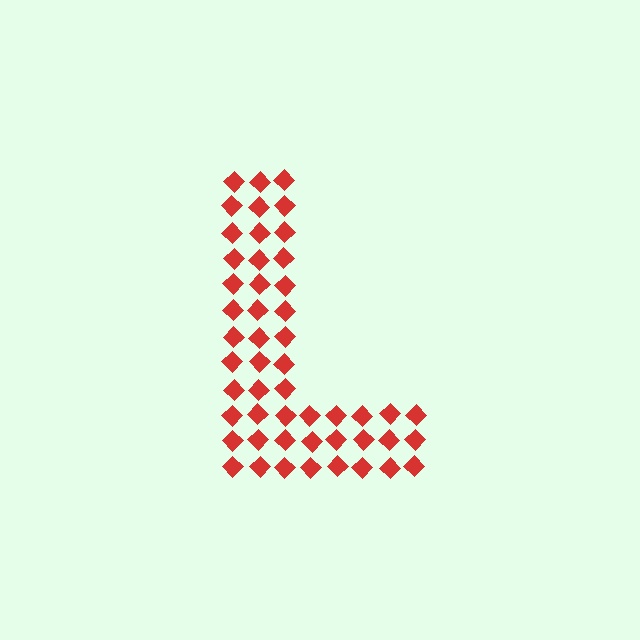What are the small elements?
The small elements are diamonds.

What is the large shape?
The large shape is the letter L.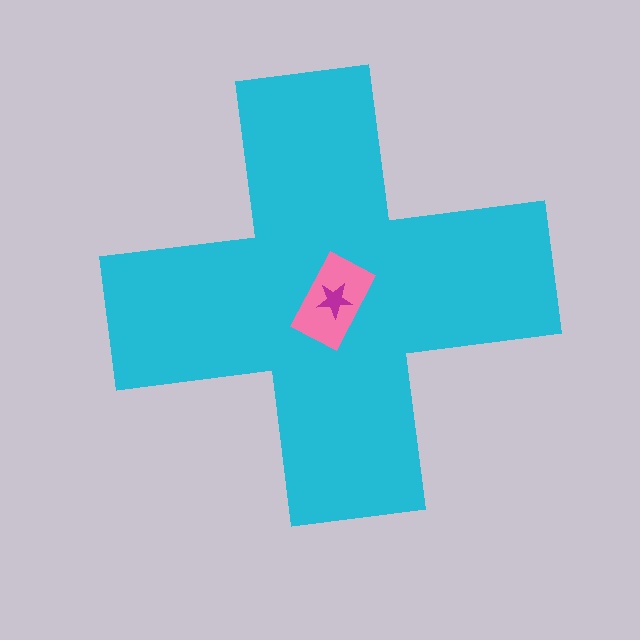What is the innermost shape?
The magenta star.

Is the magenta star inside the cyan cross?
Yes.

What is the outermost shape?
The cyan cross.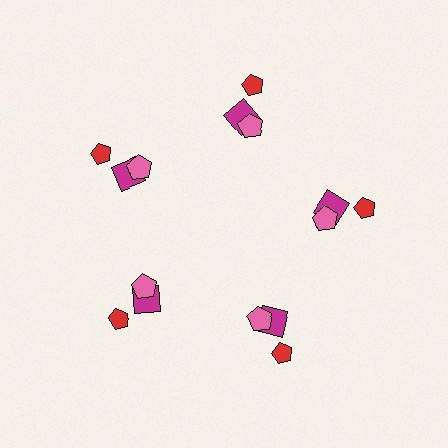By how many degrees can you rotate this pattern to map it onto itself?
The pattern maps onto itself every 72 degrees of rotation.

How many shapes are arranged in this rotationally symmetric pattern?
There are 15 shapes, arranged in 5 groups of 3.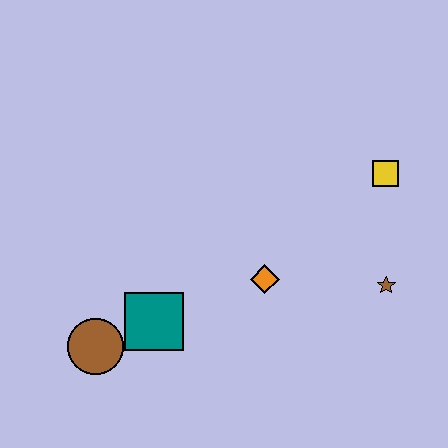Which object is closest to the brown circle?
The teal square is closest to the brown circle.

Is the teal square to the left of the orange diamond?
Yes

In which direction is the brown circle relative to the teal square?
The brown circle is to the left of the teal square.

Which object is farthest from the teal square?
The yellow square is farthest from the teal square.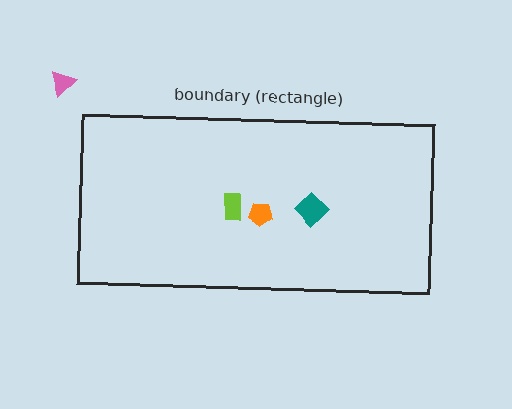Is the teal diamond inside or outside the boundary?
Inside.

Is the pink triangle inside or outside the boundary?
Outside.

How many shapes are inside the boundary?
3 inside, 1 outside.